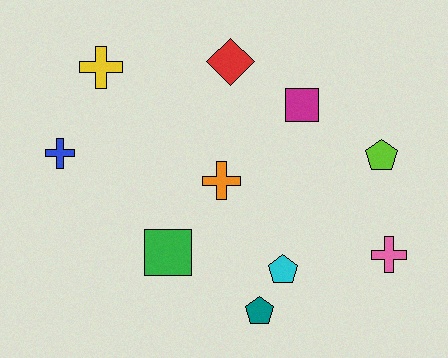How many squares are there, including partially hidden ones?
There are 2 squares.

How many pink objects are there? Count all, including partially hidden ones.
There is 1 pink object.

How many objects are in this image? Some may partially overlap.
There are 10 objects.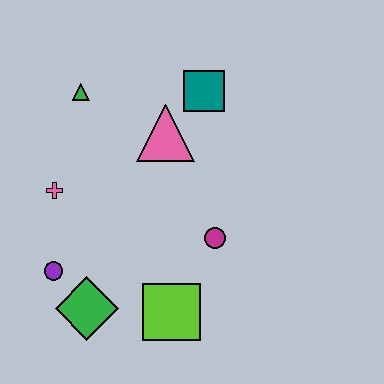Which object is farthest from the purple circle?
The teal square is farthest from the purple circle.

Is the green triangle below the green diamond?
No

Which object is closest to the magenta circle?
The lime square is closest to the magenta circle.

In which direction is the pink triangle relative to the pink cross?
The pink triangle is to the right of the pink cross.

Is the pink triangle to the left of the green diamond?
No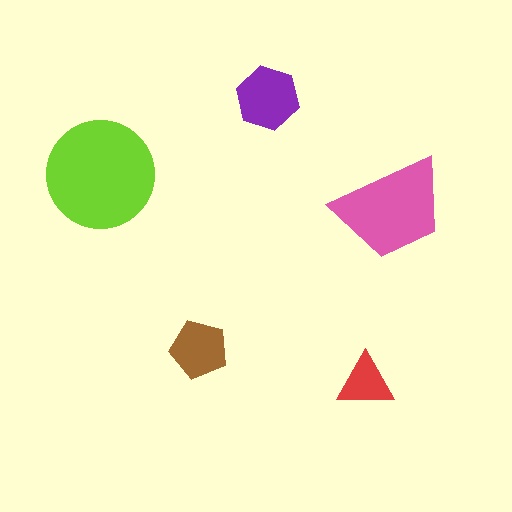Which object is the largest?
The lime circle.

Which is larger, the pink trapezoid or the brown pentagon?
The pink trapezoid.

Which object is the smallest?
The red triangle.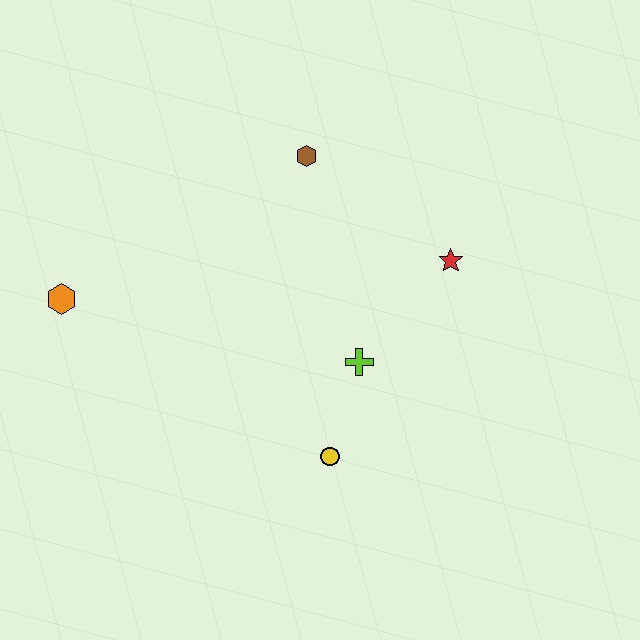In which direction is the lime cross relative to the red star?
The lime cross is below the red star.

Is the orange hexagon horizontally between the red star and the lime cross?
No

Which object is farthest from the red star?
The orange hexagon is farthest from the red star.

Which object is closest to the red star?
The lime cross is closest to the red star.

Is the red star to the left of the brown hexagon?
No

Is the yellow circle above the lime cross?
No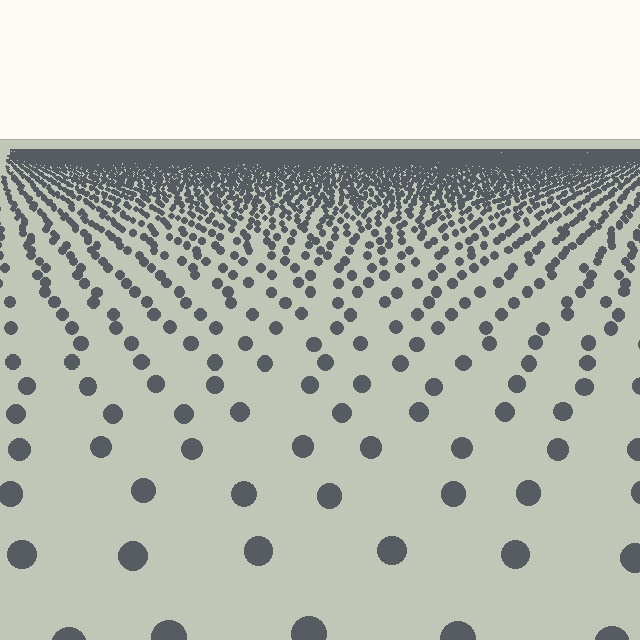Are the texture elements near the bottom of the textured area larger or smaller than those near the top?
Larger. Near the bottom, elements are closer to the viewer and appear at a bigger on-screen size.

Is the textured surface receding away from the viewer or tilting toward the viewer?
The surface is receding away from the viewer. Texture elements get smaller and denser toward the top.